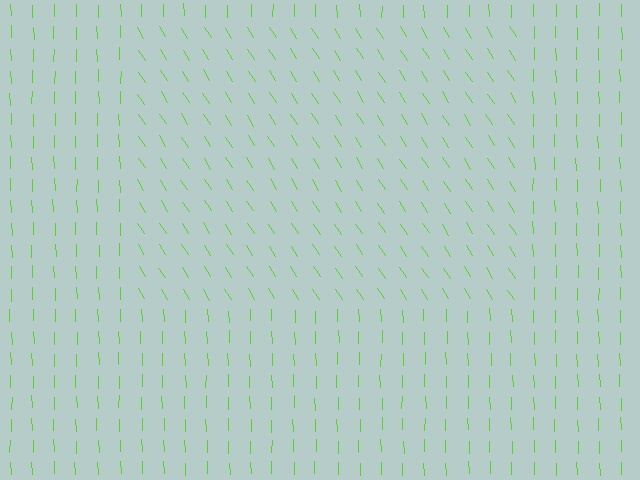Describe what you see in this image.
The image is filled with small lime line segments. A rectangle region in the image has lines oriented differently from the surrounding lines, creating a visible texture boundary.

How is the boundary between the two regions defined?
The boundary is defined purely by a change in line orientation (approximately 31 degrees difference). All lines are the same color and thickness.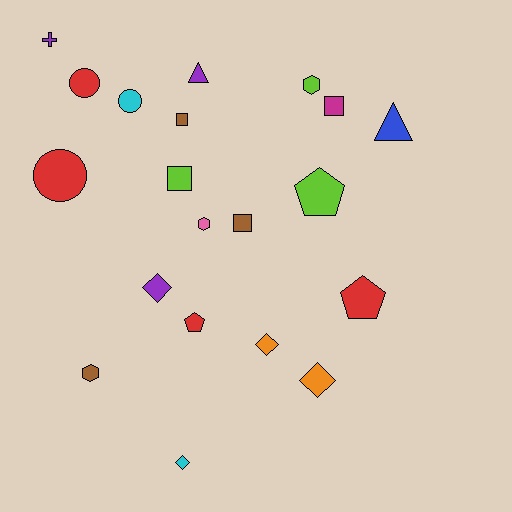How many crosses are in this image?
There is 1 cross.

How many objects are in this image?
There are 20 objects.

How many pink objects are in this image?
There is 1 pink object.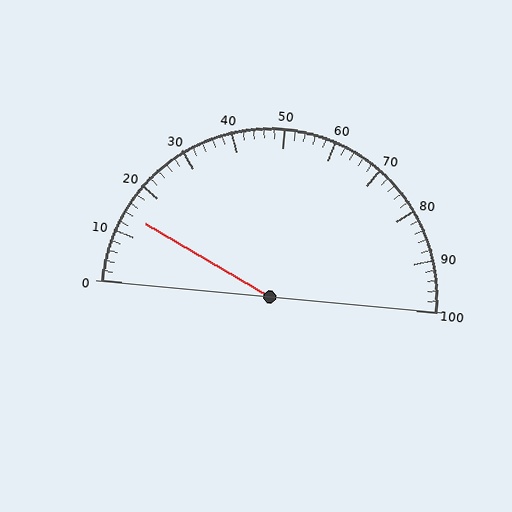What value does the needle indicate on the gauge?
The needle indicates approximately 14.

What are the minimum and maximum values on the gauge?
The gauge ranges from 0 to 100.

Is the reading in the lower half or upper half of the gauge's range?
The reading is in the lower half of the range (0 to 100).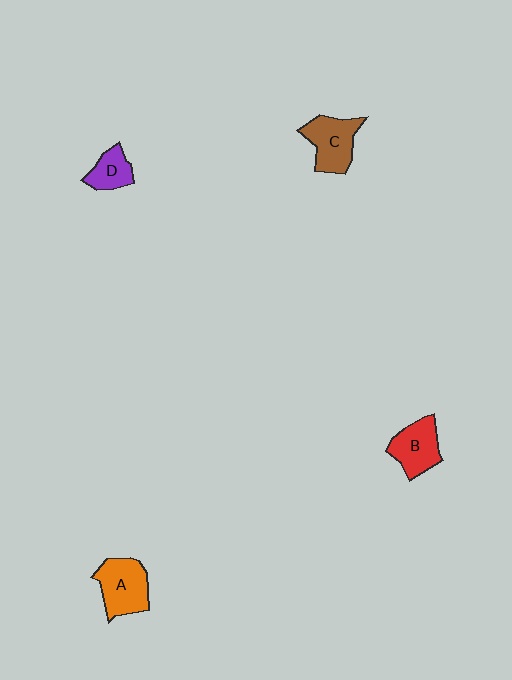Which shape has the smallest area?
Shape D (purple).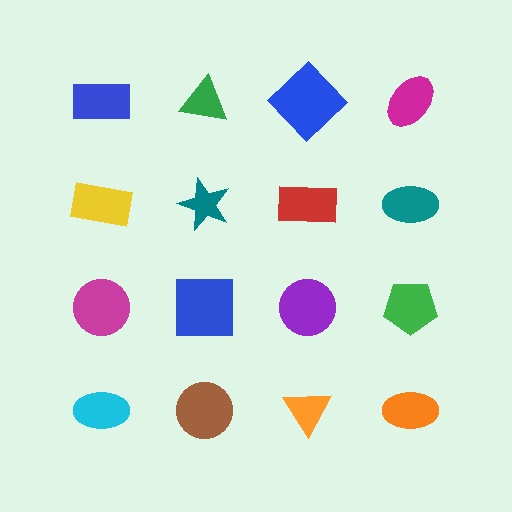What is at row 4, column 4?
An orange ellipse.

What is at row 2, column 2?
A teal star.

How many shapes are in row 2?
4 shapes.